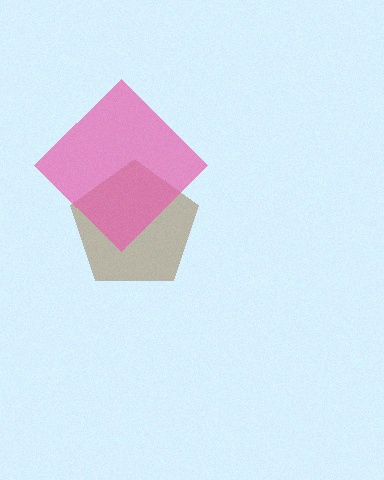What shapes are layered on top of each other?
The layered shapes are: a brown pentagon, a pink diamond.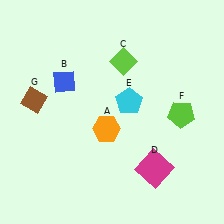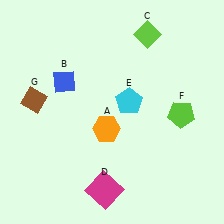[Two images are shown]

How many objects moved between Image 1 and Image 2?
2 objects moved between the two images.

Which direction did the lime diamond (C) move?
The lime diamond (C) moved up.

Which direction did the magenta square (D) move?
The magenta square (D) moved left.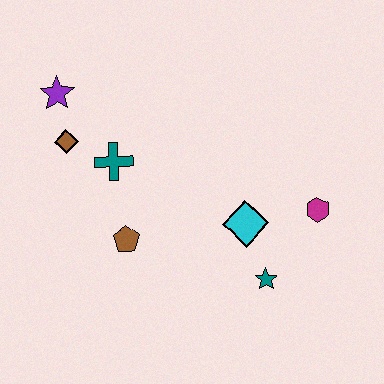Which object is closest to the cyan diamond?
The teal star is closest to the cyan diamond.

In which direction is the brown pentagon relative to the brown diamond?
The brown pentagon is below the brown diamond.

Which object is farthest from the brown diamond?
The magenta hexagon is farthest from the brown diamond.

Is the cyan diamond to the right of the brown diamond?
Yes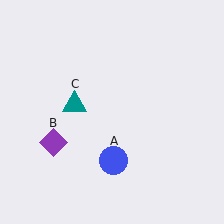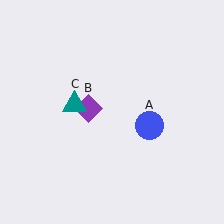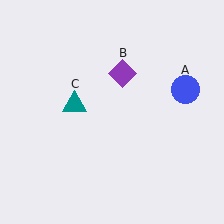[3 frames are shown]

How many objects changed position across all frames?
2 objects changed position: blue circle (object A), purple diamond (object B).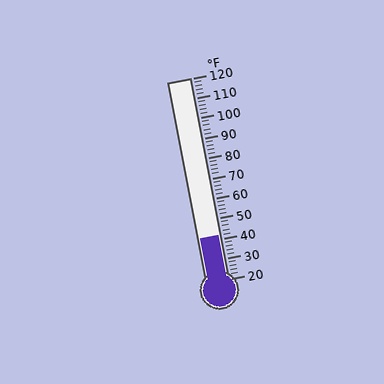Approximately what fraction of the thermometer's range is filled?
The thermometer is filled to approximately 20% of its range.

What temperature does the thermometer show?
The thermometer shows approximately 42°F.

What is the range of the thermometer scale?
The thermometer scale ranges from 20°F to 120°F.